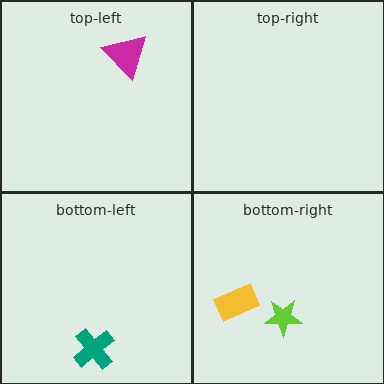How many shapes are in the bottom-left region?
1.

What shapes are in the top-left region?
The magenta triangle.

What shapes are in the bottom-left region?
The teal cross.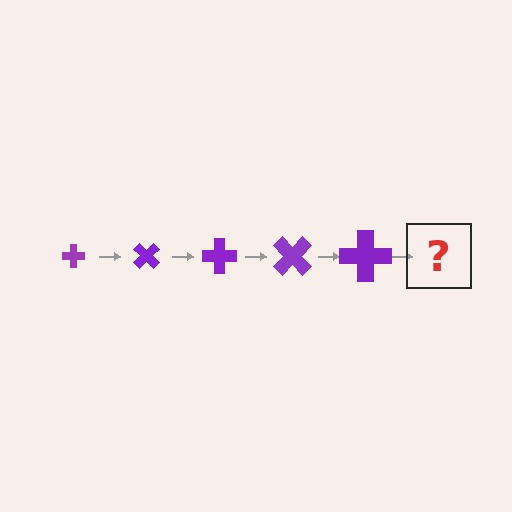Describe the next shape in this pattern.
It should be a cross, larger than the previous one and rotated 225 degrees from the start.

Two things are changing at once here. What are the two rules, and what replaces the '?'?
The two rules are that the cross grows larger each step and it rotates 45 degrees each step. The '?' should be a cross, larger than the previous one and rotated 225 degrees from the start.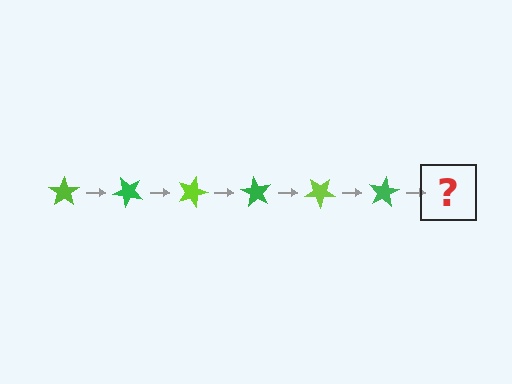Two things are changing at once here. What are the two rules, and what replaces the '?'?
The two rules are that it rotates 45 degrees each step and the color cycles through lime and green. The '?' should be a lime star, rotated 270 degrees from the start.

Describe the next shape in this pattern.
It should be a lime star, rotated 270 degrees from the start.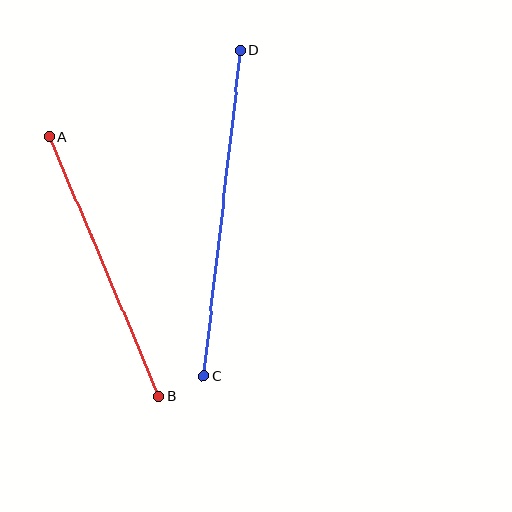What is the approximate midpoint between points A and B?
The midpoint is at approximately (104, 266) pixels.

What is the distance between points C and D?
The distance is approximately 328 pixels.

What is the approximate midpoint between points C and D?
The midpoint is at approximately (222, 213) pixels.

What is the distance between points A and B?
The distance is approximately 282 pixels.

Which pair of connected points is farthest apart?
Points C and D are farthest apart.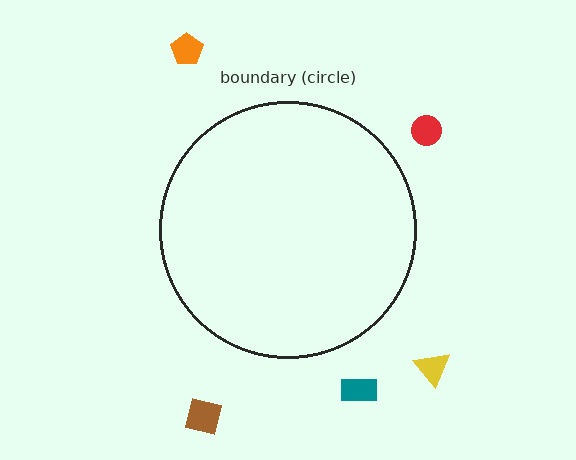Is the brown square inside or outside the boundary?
Outside.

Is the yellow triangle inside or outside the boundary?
Outside.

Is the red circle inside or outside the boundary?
Outside.